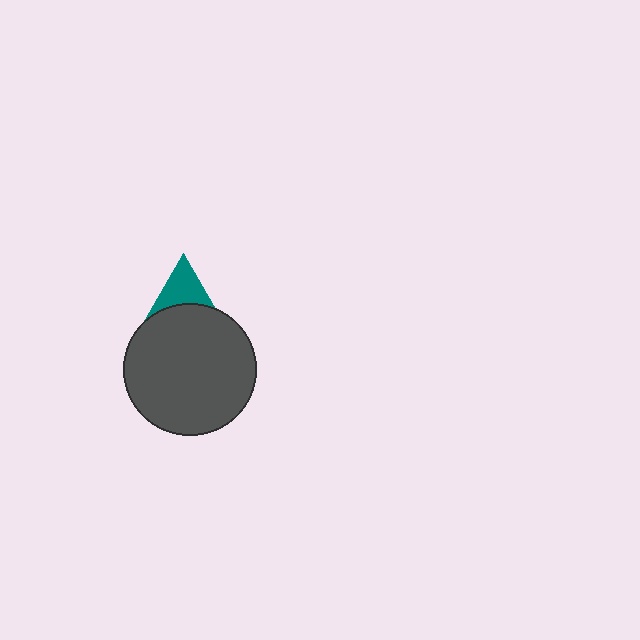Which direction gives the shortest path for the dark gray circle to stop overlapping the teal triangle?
Moving down gives the shortest separation.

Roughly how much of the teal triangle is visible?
A small part of it is visible (roughly 38%).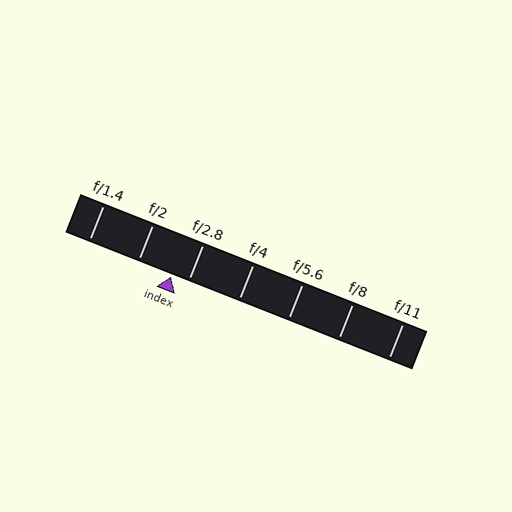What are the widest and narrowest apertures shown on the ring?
The widest aperture shown is f/1.4 and the narrowest is f/11.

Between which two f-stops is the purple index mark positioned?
The index mark is between f/2 and f/2.8.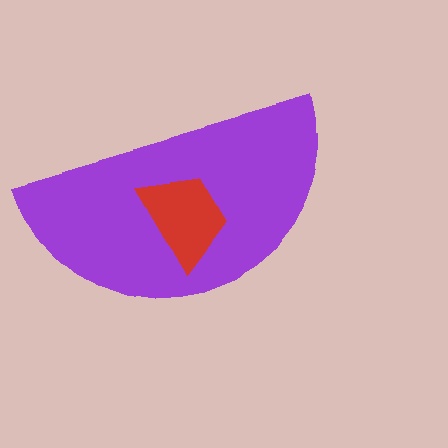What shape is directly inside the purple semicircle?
The red trapezoid.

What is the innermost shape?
The red trapezoid.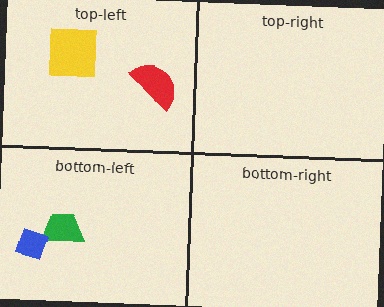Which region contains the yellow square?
The top-left region.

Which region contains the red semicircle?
The top-left region.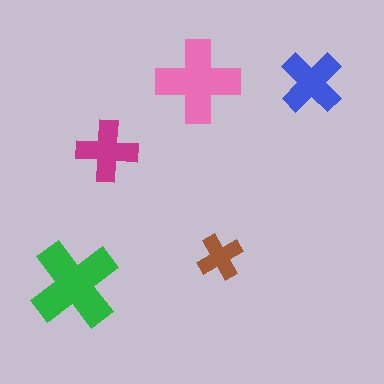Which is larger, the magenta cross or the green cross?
The green one.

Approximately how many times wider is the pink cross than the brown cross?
About 2 times wider.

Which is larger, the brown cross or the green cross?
The green one.